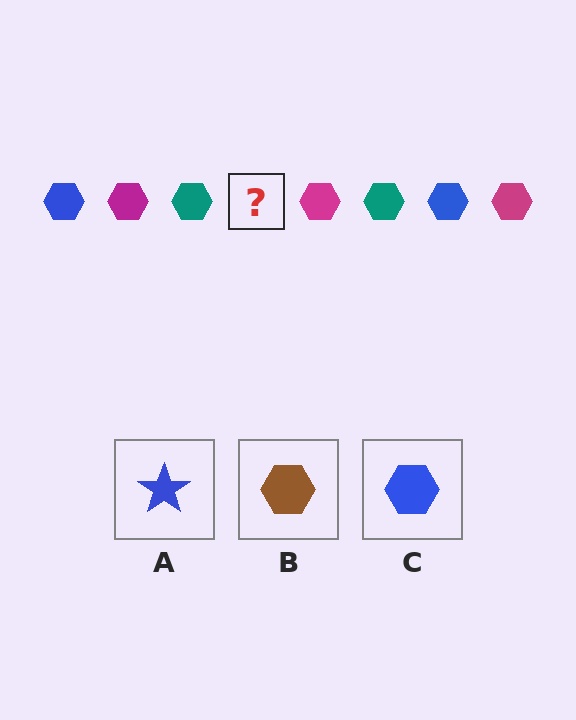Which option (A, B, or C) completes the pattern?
C.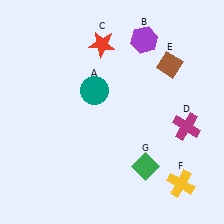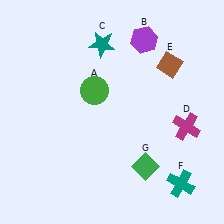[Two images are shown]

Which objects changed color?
A changed from teal to green. C changed from red to teal. F changed from yellow to teal.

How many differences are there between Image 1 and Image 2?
There are 3 differences between the two images.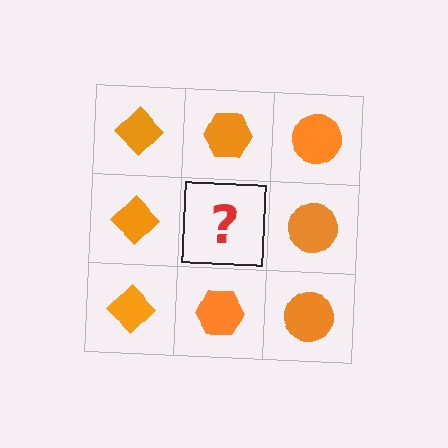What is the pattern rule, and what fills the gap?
The rule is that each column has a consistent shape. The gap should be filled with an orange hexagon.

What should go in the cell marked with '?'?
The missing cell should contain an orange hexagon.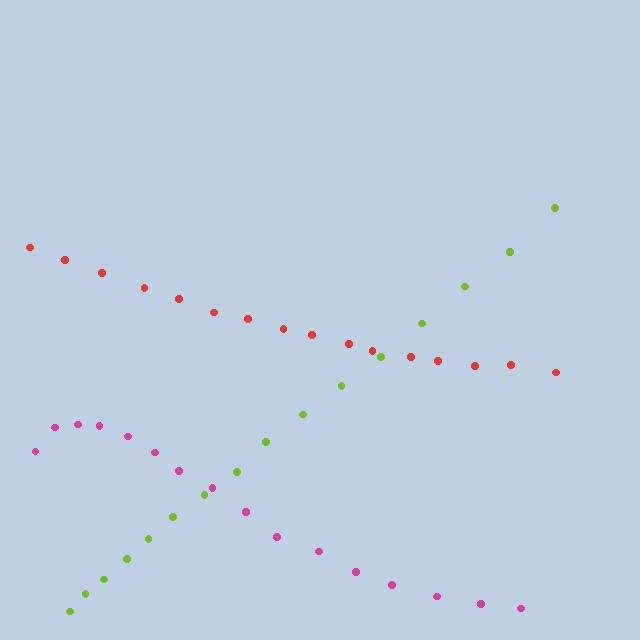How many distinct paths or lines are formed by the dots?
There are 3 distinct paths.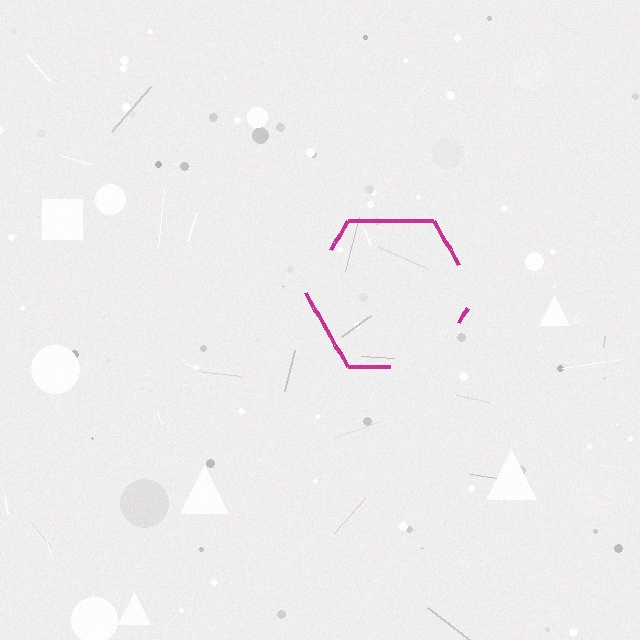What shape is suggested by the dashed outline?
The dashed outline suggests a hexagon.